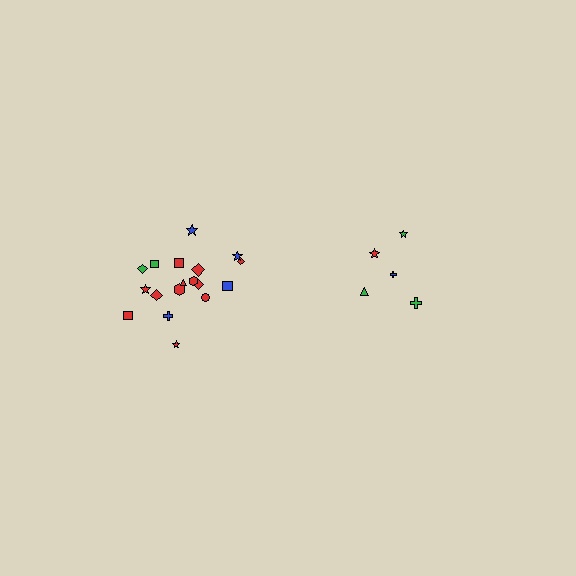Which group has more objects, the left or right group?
The left group.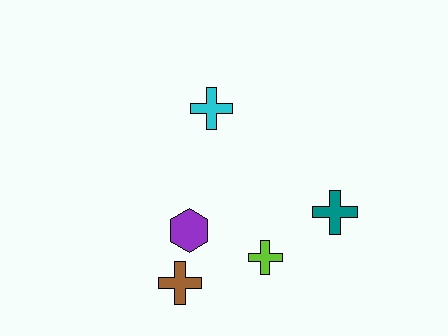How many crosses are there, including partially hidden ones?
There are 4 crosses.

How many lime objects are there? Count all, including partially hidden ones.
There is 1 lime object.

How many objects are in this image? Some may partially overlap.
There are 5 objects.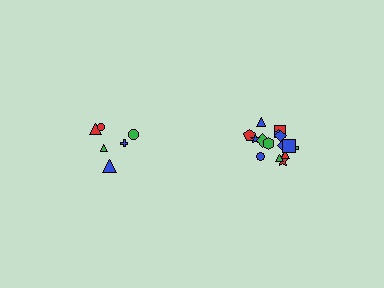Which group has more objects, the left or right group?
The right group.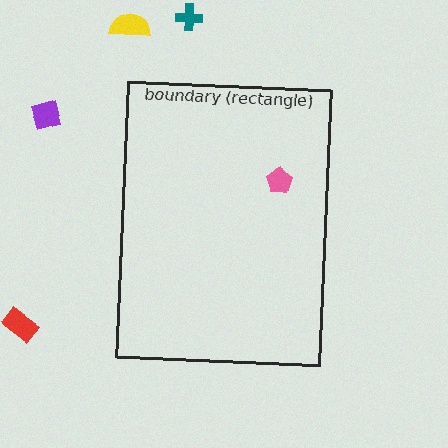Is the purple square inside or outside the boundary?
Outside.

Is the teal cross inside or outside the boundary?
Outside.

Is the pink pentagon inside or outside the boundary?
Inside.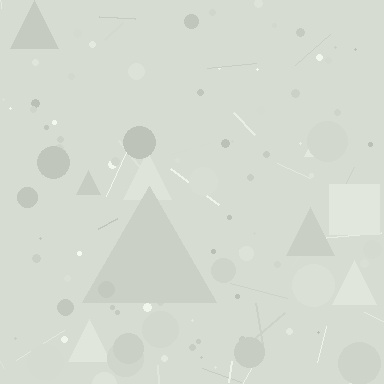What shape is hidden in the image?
A triangle is hidden in the image.